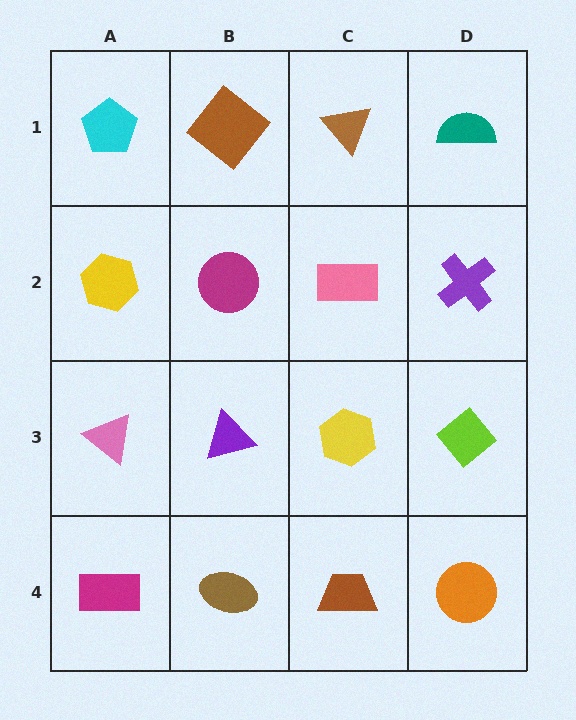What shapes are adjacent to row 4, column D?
A lime diamond (row 3, column D), a brown trapezoid (row 4, column C).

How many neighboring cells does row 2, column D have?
3.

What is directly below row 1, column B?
A magenta circle.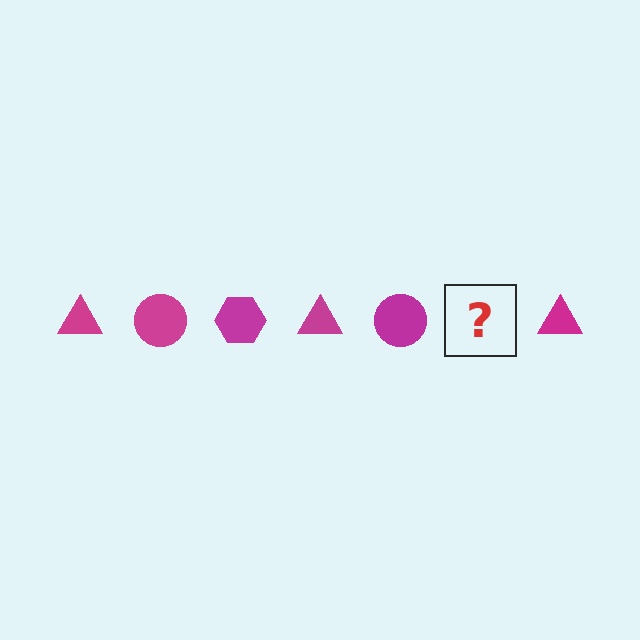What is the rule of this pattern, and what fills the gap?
The rule is that the pattern cycles through triangle, circle, hexagon shapes in magenta. The gap should be filled with a magenta hexagon.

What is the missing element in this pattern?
The missing element is a magenta hexagon.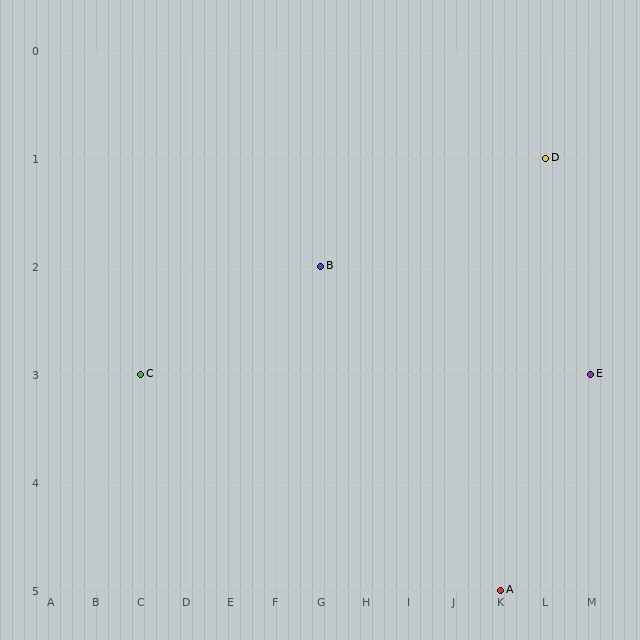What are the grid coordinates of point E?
Point E is at grid coordinates (M, 3).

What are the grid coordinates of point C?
Point C is at grid coordinates (C, 3).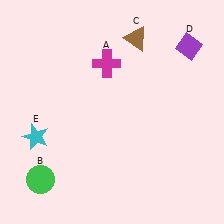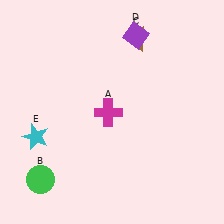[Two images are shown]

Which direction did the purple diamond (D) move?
The purple diamond (D) moved left.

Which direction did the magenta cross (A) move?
The magenta cross (A) moved down.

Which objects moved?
The objects that moved are: the magenta cross (A), the purple diamond (D).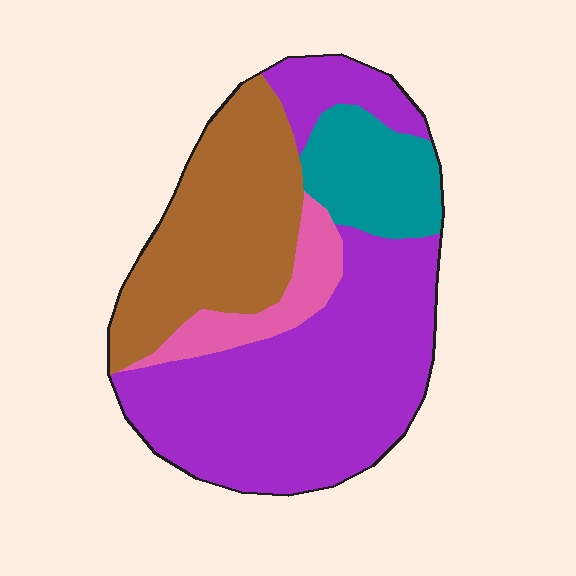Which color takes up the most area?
Purple, at roughly 50%.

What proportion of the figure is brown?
Brown covers 28% of the figure.